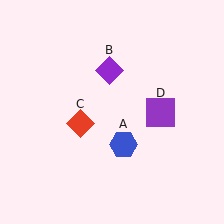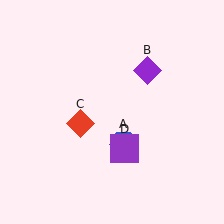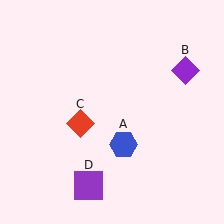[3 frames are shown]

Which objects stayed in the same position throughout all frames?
Blue hexagon (object A) and red diamond (object C) remained stationary.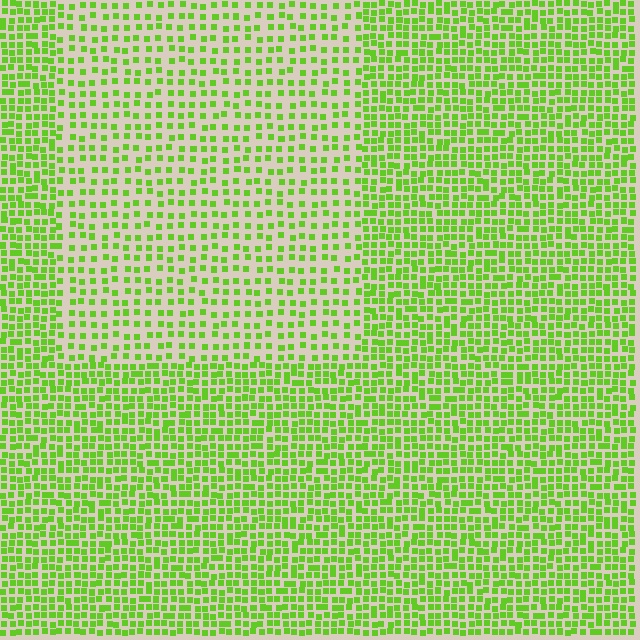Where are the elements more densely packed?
The elements are more densely packed outside the rectangle boundary.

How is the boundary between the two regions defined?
The boundary is defined by a change in element density (approximately 1.9x ratio). All elements are the same color, size, and shape.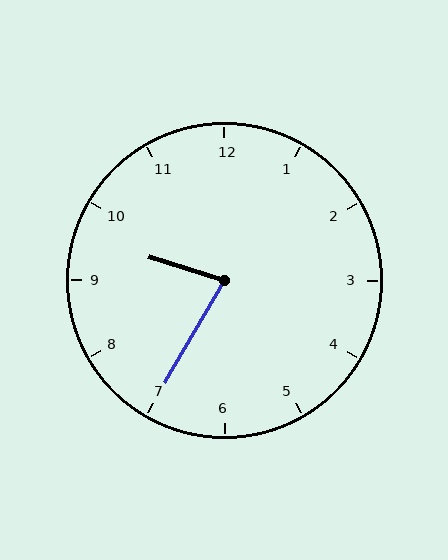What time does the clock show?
9:35.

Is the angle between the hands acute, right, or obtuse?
It is acute.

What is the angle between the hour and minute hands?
Approximately 78 degrees.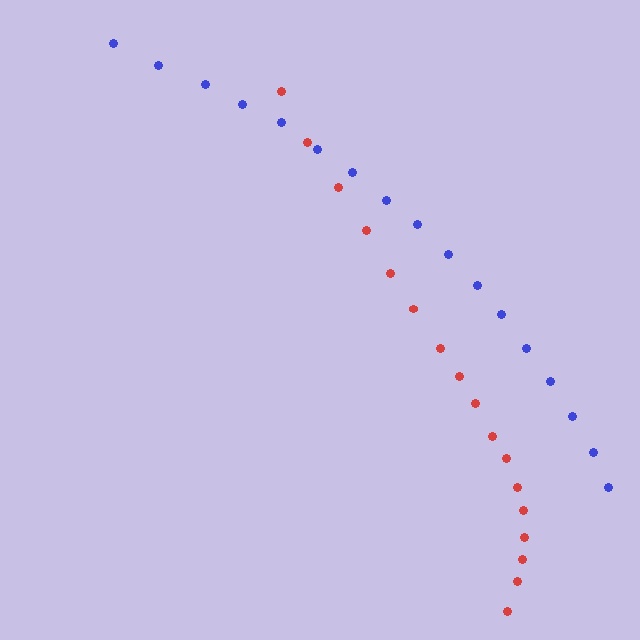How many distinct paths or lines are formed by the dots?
There are 2 distinct paths.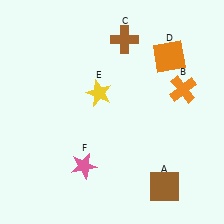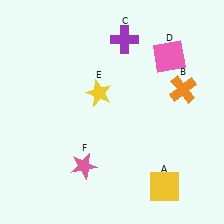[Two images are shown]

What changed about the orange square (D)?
In Image 1, D is orange. In Image 2, it changed to pink.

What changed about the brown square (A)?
In Image 1, A is brown. In Image 2, it changed to yellow.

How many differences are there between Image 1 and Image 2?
There are 3 differences between the two images.